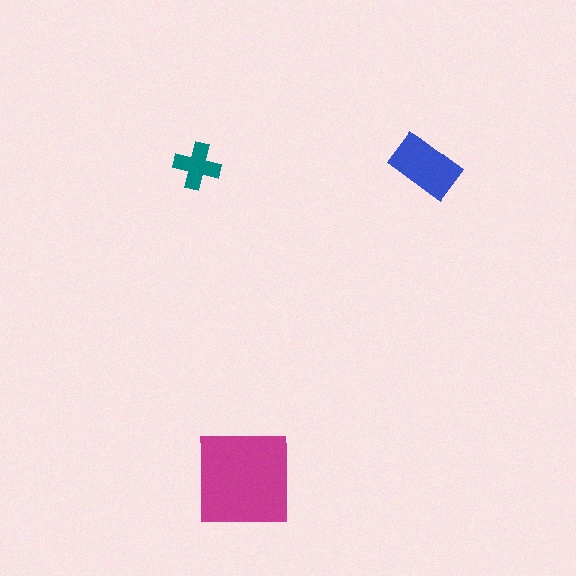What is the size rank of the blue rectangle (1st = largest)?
2nd.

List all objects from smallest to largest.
The teal cross, the blue rectangle, the magenta square.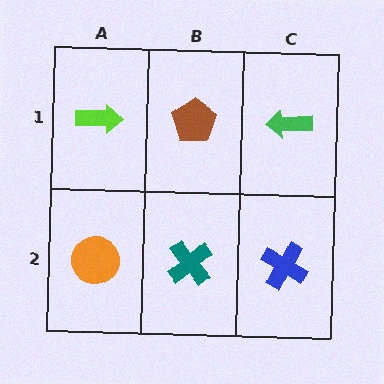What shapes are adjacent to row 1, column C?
A blue cross (row 2, column C), a brown pentagon (row 1, column B).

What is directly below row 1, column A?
An orange circle.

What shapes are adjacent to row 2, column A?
A lime arrow (row 1, column A), a teal cross (row 2, column B).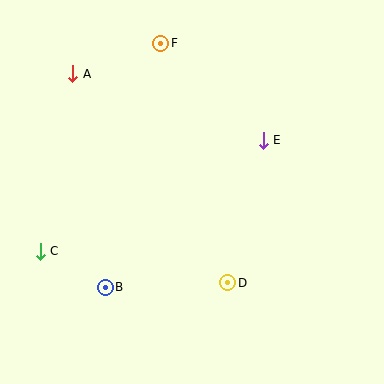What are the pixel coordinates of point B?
Point B is at (105, 287).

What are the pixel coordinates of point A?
Point A is at (73, 74).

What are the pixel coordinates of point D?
Point D is at (228, 283).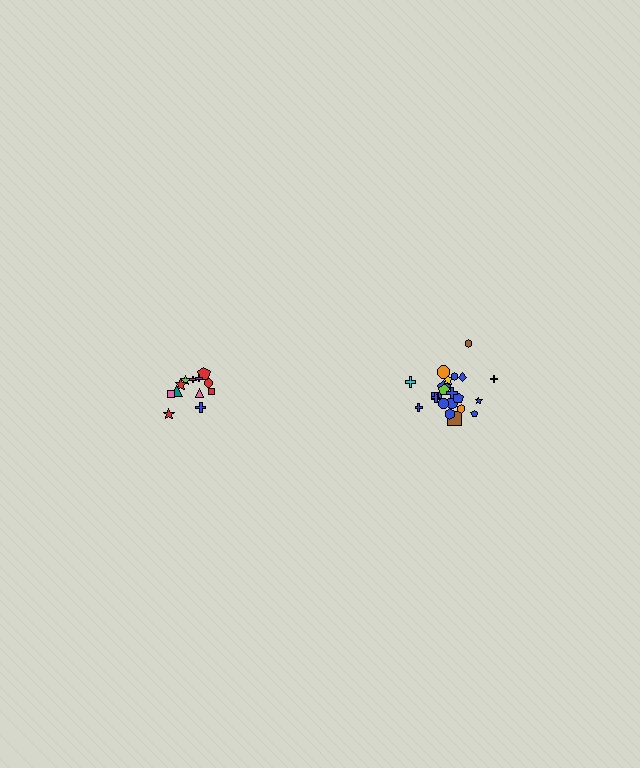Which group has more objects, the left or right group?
The right group.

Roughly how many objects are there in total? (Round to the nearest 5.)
Roughly 35 objects in total.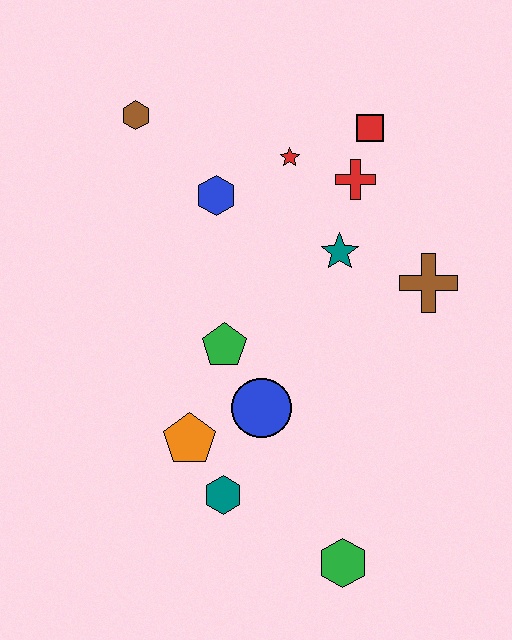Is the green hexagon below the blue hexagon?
Yes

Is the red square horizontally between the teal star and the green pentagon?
No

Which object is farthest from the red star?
The green hexagon is farthest from the red star.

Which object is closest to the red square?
The red cross is closest to the red square.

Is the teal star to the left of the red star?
No